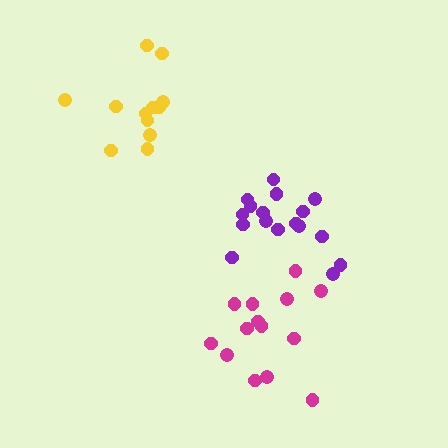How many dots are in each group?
Group 1: 12 dots, Group 2: 17 dots, Group 3: 14 dots (43 total).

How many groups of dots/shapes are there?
There are 3 groups.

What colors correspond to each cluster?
The clusters are colored: yellow, purple, magenta.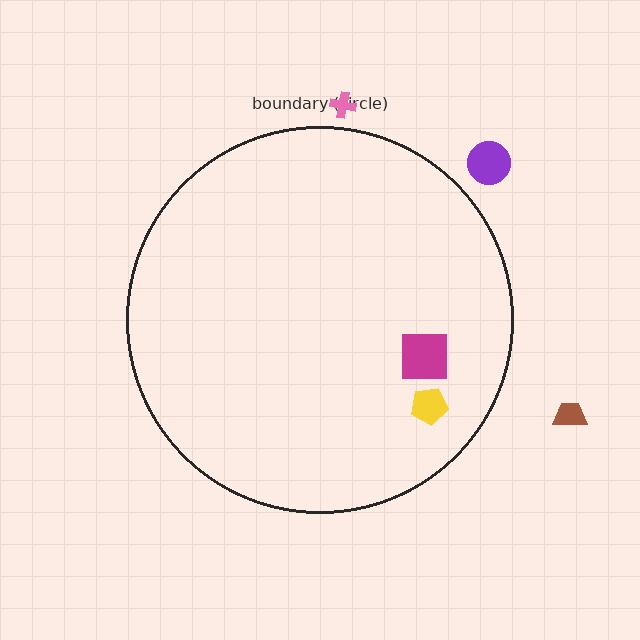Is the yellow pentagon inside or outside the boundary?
Inside.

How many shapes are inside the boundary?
2 inside, 3 outside.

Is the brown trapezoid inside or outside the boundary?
Outside.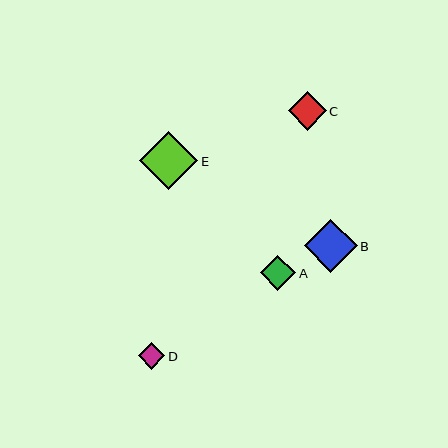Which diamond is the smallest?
Diamond D is the smallest with a size of approximately 27 pixels.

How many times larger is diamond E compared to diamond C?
Diamond E is approximately 1.5 times the size of diamond C.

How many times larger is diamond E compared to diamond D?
Diamond E is approximately 2.2 times the size of diamond D.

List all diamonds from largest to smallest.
From largest to smallest: E, B, C, A, D.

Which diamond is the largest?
Diamond E is the largest with a size of approximately 58 pixels.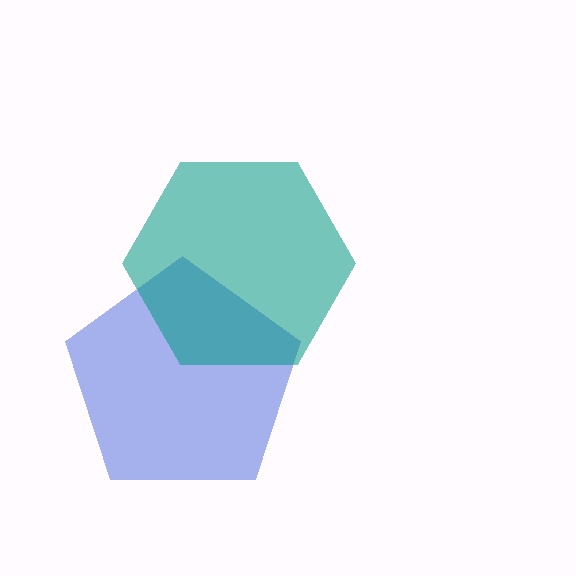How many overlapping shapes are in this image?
There are 2 overlapping shapes in the image.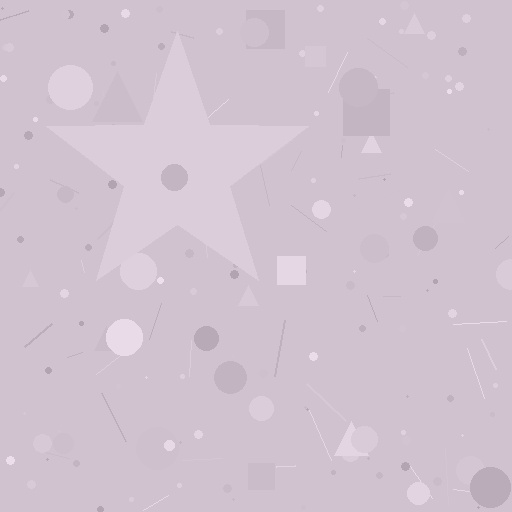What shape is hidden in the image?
A star is hidden in the image.